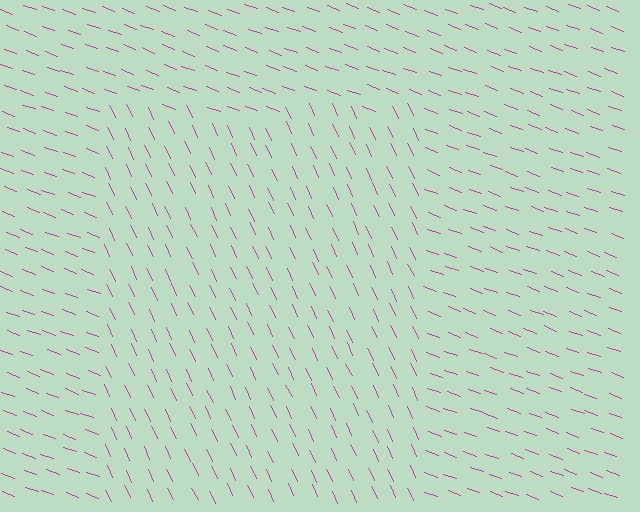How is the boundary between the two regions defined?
The boundary is defined purely by a change in line orientation (approximately 45 degrees difference). All lines are the same color and thickness.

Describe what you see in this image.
The image is filled with small magenta line segments. A rectangle region in the image has lines oriented differently from the surrounding lines, creating a visible texture boundary.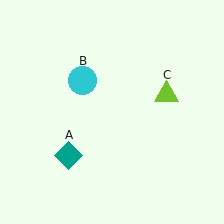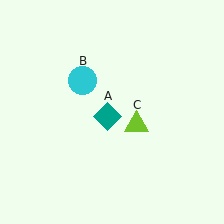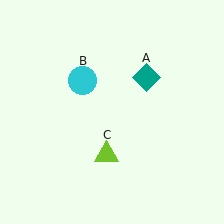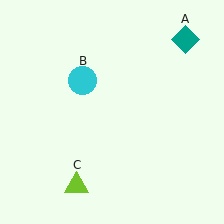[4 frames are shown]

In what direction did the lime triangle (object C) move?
The lime triangle (object C) moved down and to the left.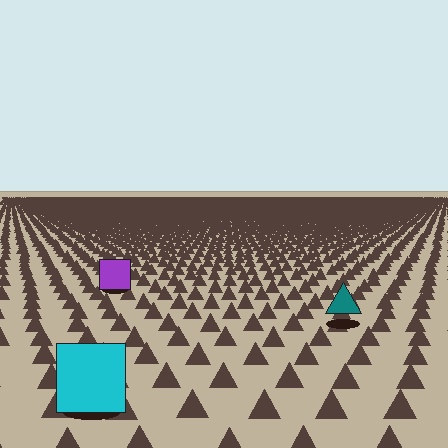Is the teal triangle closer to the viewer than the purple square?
Yes. The teal triangle is closer — you can tell from the texture gradient: the ground texture is coarser near it.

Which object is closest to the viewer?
The cyan square is closest. The texture marks near it are larger and more spread out.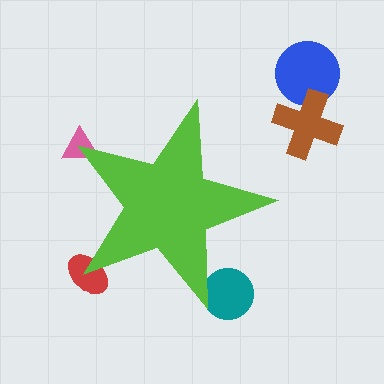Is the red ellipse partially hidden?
Yes, the red ellipse is partially hidden behind the lime star.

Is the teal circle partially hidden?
Yes, the teal circle is partially hidden behind the lime star.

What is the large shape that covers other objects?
A lime star.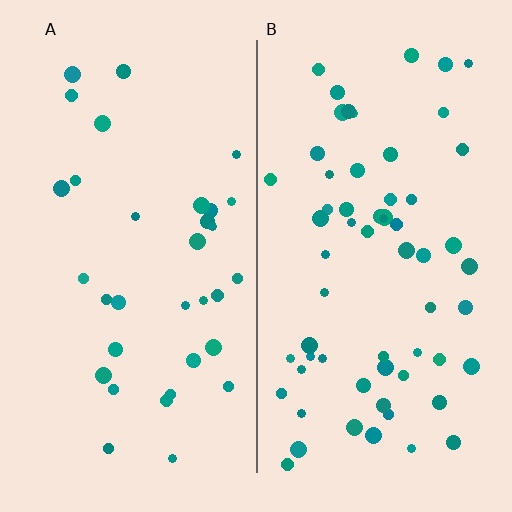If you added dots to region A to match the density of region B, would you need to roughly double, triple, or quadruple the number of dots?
Approximately double.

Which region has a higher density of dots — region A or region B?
B (the right).